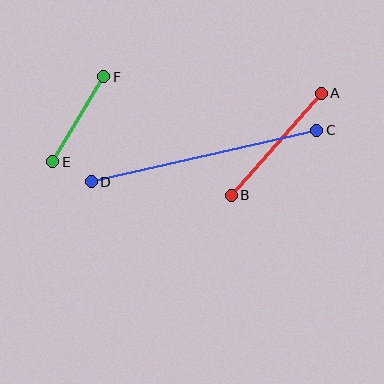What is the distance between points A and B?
The distance is approximately 136 pixels.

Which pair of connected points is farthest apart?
Points C and D are farthest apart.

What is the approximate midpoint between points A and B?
The midpoint is at approximately (276, 144) pixels.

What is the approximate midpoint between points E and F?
The midpoint is at approximately (78, 119) pixels.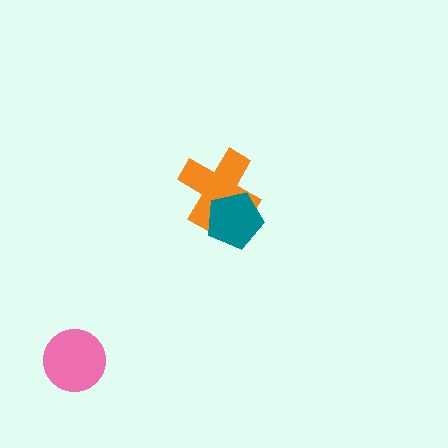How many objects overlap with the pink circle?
0 objects overlap with the pink circle.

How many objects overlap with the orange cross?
1 object overlaps with the orange cross.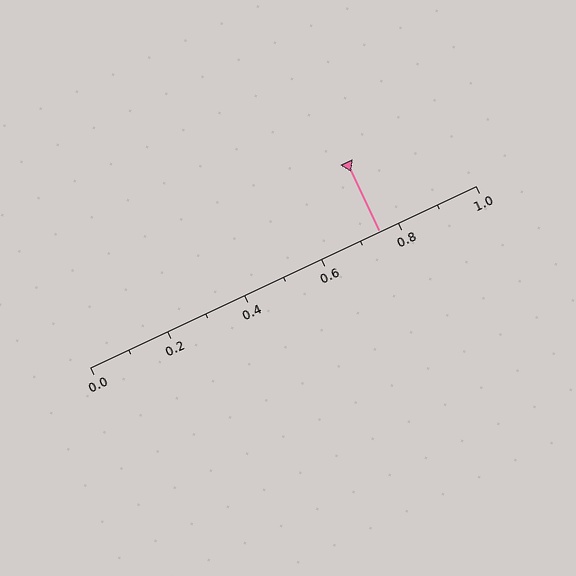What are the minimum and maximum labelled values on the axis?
The axis runs from 0.0 to 1.0.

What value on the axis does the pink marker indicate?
The marker indicates approximately 0.75.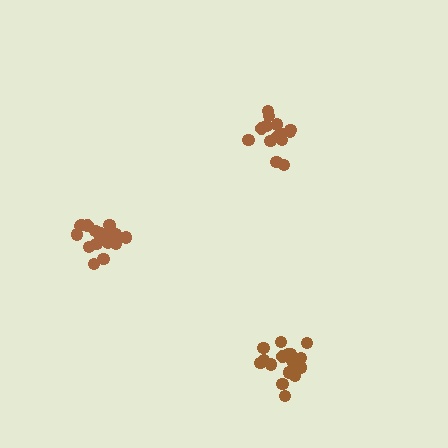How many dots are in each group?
Group 1: 14 dots, Group 2: 18 dots, Group 3: 19 dots (51 total).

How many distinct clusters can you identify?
There are 3 distinct clusters.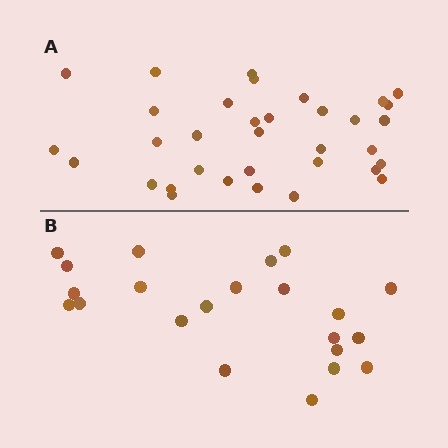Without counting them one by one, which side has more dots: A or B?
Region A (the top region) has more dots.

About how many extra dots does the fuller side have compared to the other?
Region A has roughly 12 or so more dots than region B.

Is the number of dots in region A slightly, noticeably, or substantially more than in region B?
Region A has substantially more. The ratio is roughly 1.5 to 1.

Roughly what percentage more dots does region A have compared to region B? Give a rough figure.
About 55% more.